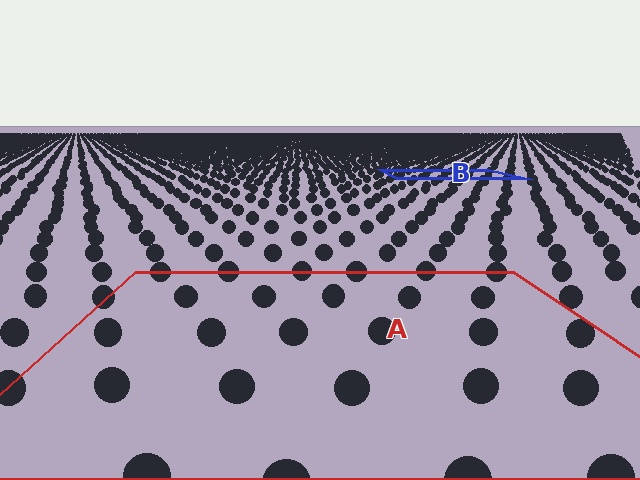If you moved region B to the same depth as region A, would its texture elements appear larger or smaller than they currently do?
They would appear larger. At a closer depth, the same texture elements are projected at a bigger on-screen size.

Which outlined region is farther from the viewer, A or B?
Region B is farther from the viewer — the texture elements inside it appear smaller and more densely packed.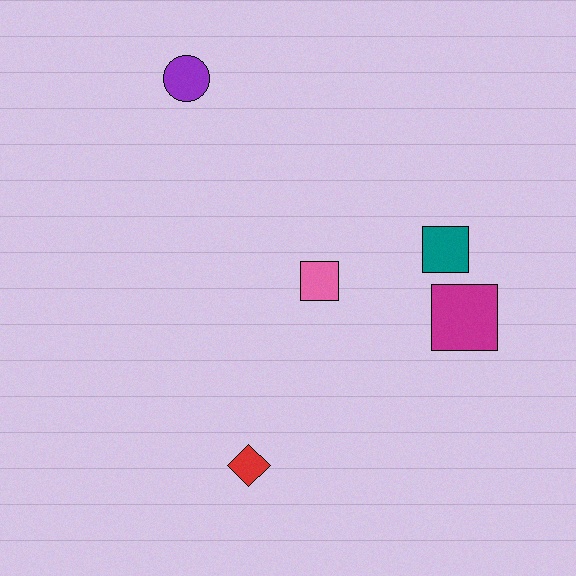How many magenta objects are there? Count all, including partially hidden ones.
There is 1 magenta object.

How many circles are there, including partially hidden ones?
There is 1 circle.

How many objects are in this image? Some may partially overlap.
There are 5 objects.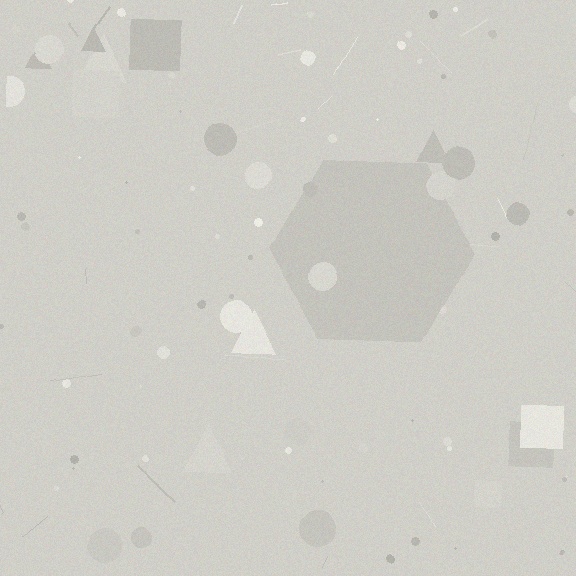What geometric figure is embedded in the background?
A hexagon is embedded in the background.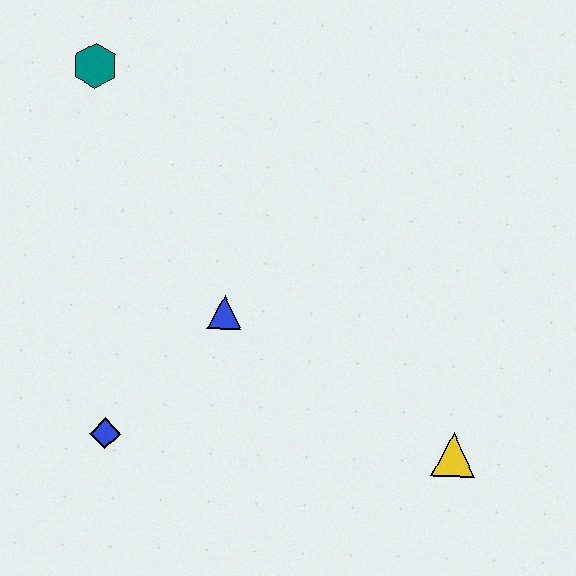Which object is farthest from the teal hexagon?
The yellow triangle is farthest from the teal hexagon.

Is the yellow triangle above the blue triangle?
No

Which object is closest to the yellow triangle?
The blue triangle is closest to the yellow triangle.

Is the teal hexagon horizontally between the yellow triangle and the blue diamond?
No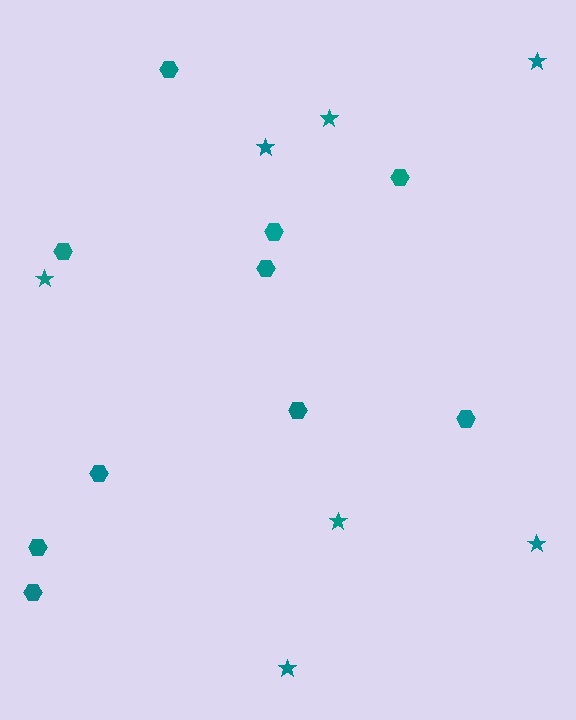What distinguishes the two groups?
There are 2 groups: one group of stars (7) and one group of hexagons (10).